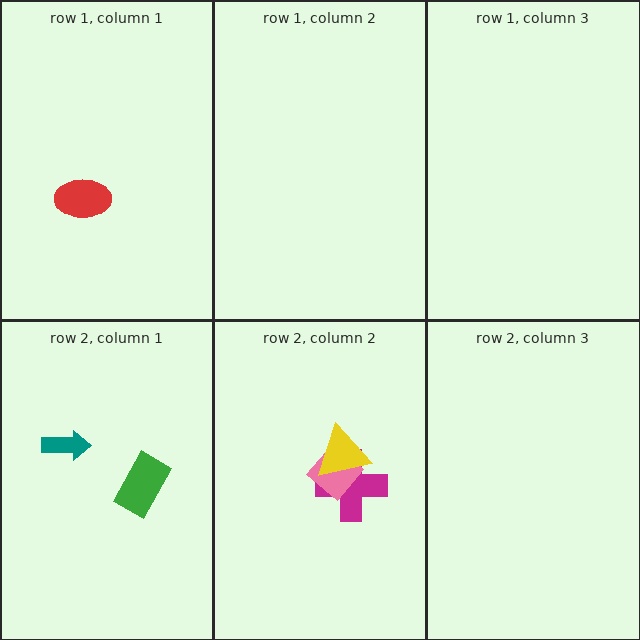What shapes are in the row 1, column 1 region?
The red ellipse.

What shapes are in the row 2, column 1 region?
The green rectangle, the teal arrow.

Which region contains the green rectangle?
The row 2, column 1 region.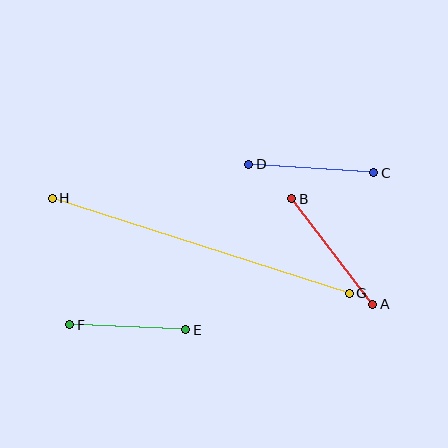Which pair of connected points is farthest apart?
Points G and H are farthest apart.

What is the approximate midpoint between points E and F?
The midpoint is at approximately (128, 327) pixels.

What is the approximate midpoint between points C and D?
The midpoint is at approximately (311, 169) pixels.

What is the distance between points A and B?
The distance is approximately 133 pixels.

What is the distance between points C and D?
The distance is approximately 125 pixels.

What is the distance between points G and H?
The distance is approximately 312 pixels.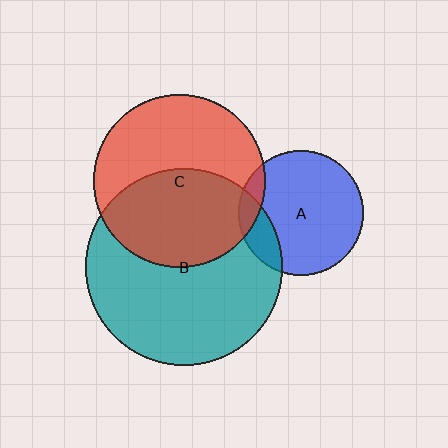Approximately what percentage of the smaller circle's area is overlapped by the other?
Approximately 15%.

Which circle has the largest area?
Circle B (teal).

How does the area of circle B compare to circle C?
Approximately 1.3 times.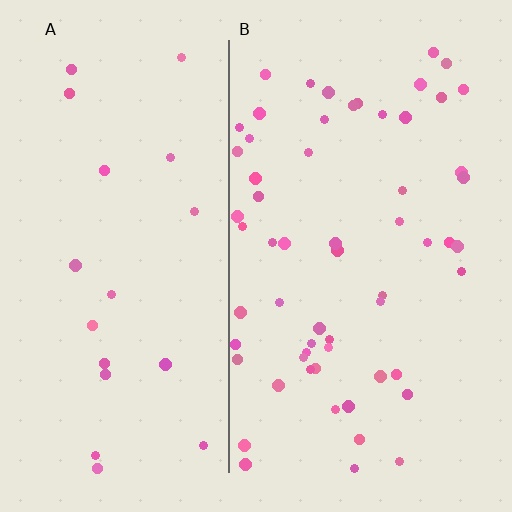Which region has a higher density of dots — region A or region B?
B (the right).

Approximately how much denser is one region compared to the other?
Approximately 3.0× — region B over region A.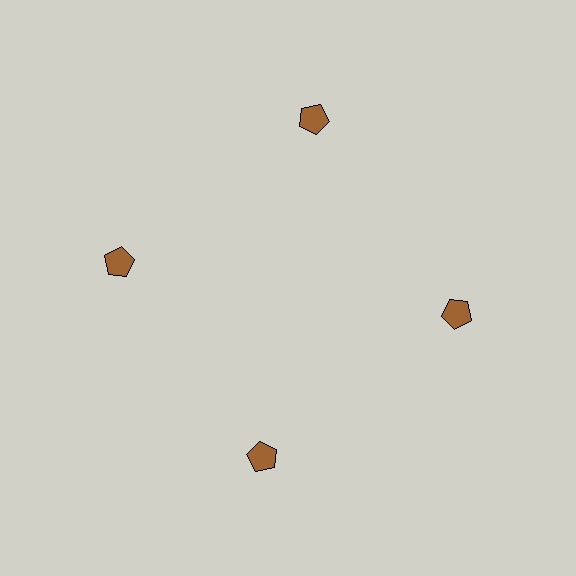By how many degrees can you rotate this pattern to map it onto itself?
The pattern maps onto itself every 90 degrees of rotation.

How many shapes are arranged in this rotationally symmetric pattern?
There are 4 shapes, arranged in 4 groups of 1.